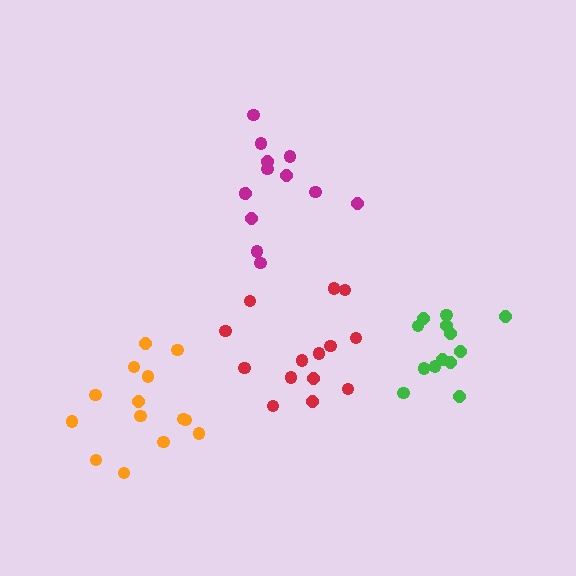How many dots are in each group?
Group 1: 14 dots, Group 2: 13 dots, Group 3: 13 dots, Group 4: 14 dots (54 total).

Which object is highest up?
The magenta cluster is topmost.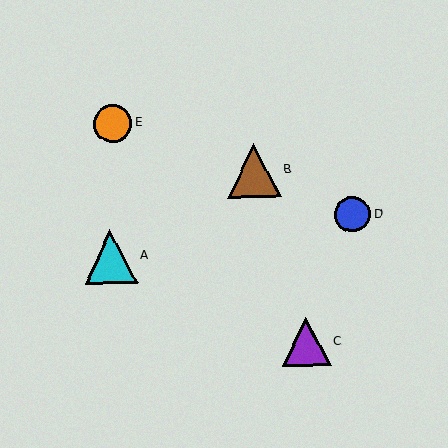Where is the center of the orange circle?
The center of the orange circle is at (113, 123).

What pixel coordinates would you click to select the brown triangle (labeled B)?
Click at (254, 170) to select the brown triangle B.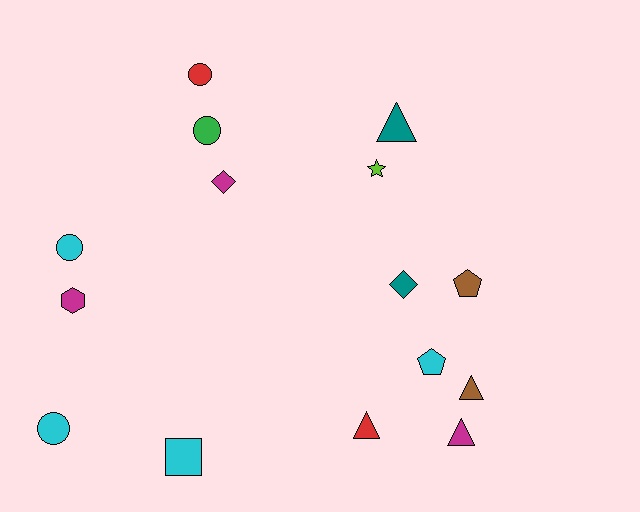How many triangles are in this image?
There are 4 triangles.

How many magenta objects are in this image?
There are 3 magenta objects.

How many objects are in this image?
There are 15 objects.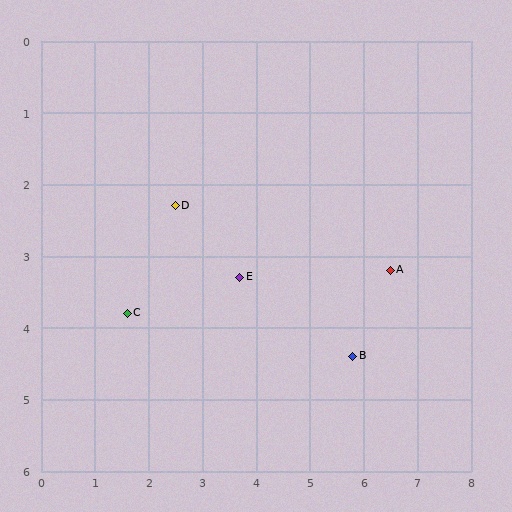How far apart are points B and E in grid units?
Points B and E are about 2.4 grid units apart.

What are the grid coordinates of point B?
Point B is at approximately (5.8, 4.4).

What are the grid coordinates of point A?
Point A is at approximately (6.5, 3.2).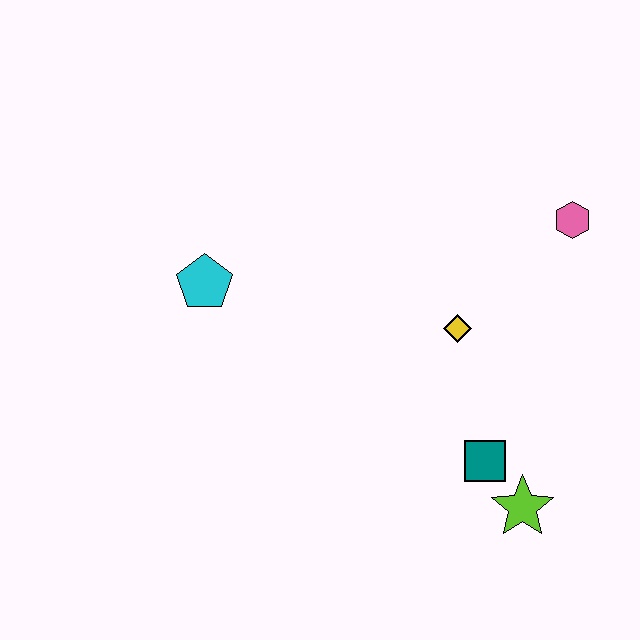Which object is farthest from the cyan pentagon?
The lime star is farthest from the cyan pentagon.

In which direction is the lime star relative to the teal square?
The lime star is below the teal square.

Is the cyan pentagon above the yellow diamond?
Yes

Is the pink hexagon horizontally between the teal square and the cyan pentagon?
No